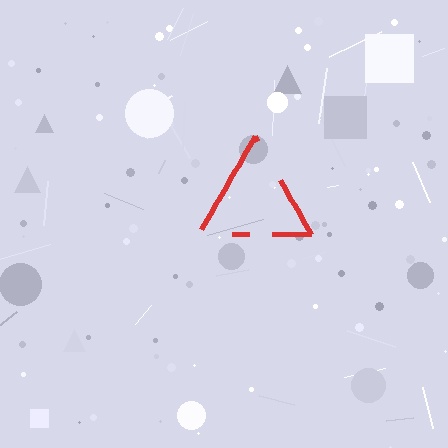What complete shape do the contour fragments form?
The contour fragments form a triangle.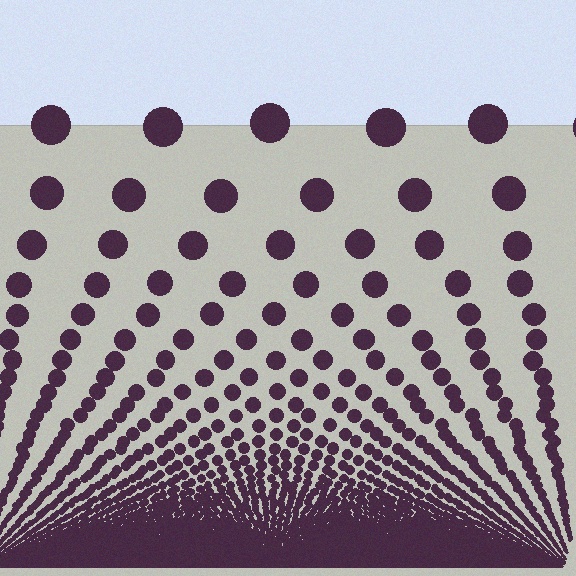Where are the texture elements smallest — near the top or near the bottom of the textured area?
Near the bottom.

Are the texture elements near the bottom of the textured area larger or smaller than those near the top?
Smaller. The gradient is inverted — elements near the bottom are smaller and denser.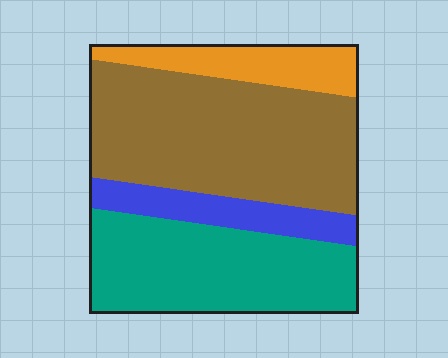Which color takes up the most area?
Brown, at roughly 45%.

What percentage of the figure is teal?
Teal covers about 30% of the figure.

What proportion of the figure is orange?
Orange covers about 15% of the figure.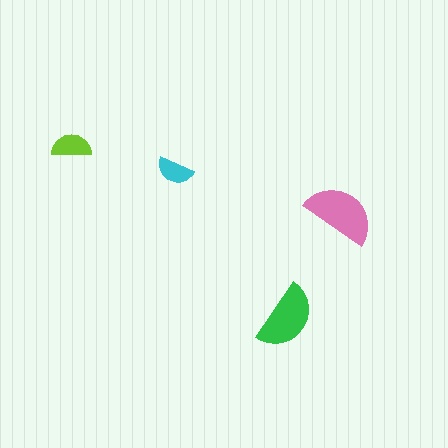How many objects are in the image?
There are 4 objects in the image.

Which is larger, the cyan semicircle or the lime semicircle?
The lime one.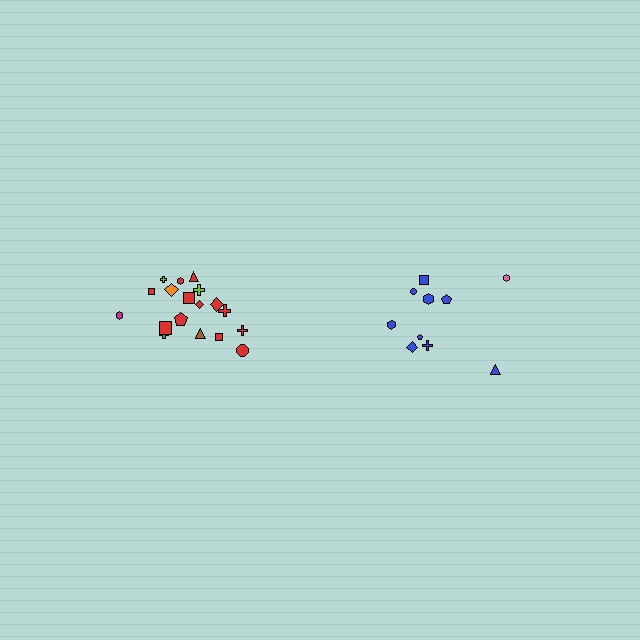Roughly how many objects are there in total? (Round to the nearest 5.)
Roughly 30 objects in total.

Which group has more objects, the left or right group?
The left group.